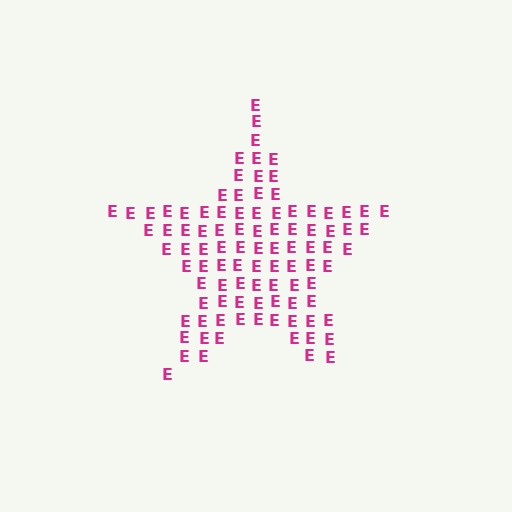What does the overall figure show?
The overall figure shows a star.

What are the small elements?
The small elements are letter E's.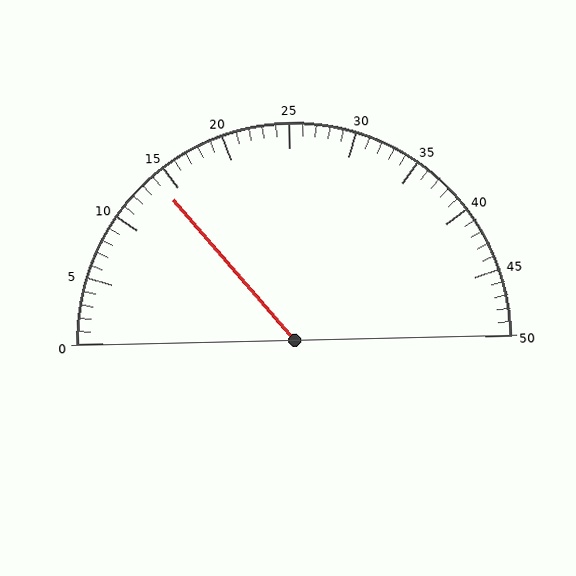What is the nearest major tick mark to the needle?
The nearest major tick mark is 15.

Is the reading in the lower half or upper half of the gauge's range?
The reading is in the lower half of the range (0 to 50).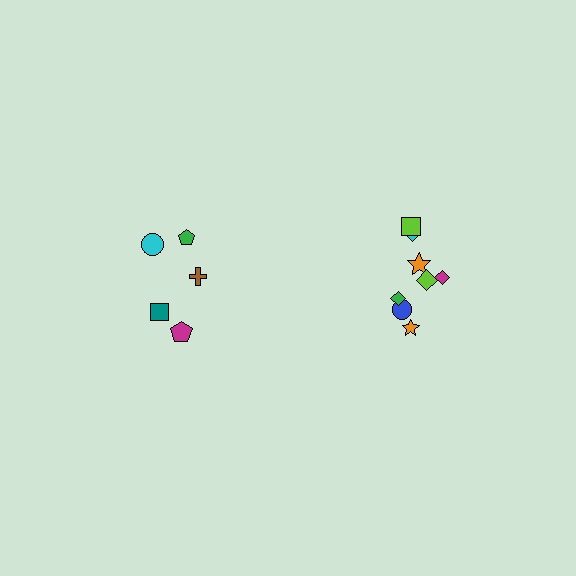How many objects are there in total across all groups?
There are 13 objects.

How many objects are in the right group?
There are 8 objects.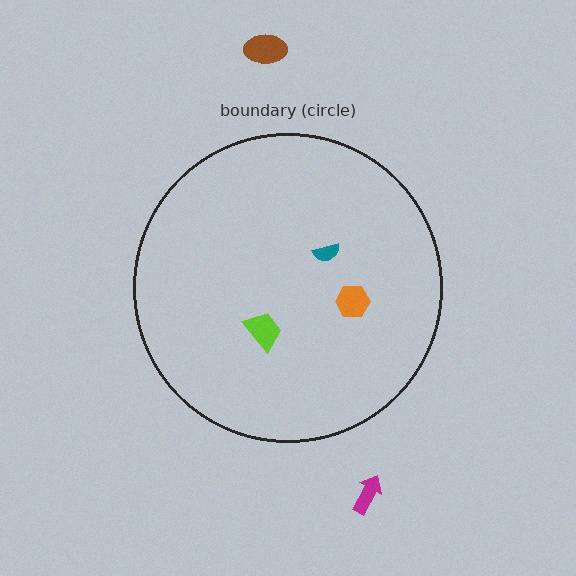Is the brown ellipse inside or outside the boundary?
Outside.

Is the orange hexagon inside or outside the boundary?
Inside.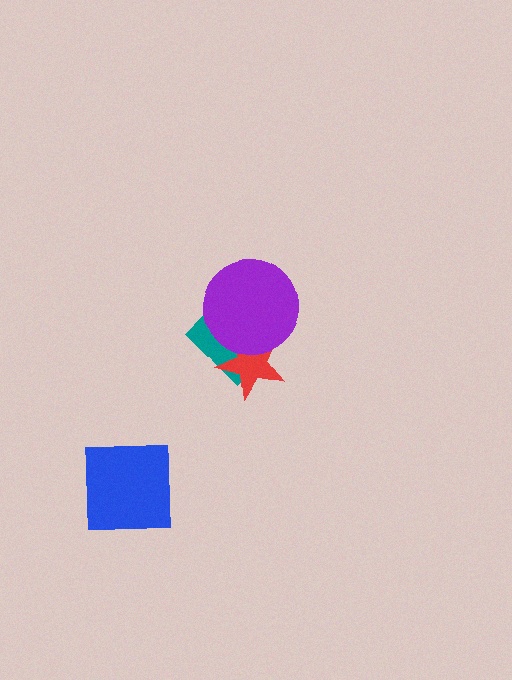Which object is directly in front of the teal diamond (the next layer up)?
The red star is directly in front of the teal diamond.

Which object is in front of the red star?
The purple circle is in front of the red star.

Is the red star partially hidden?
Yes, it is partially covered by another shape.